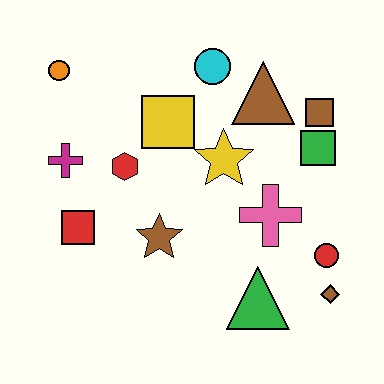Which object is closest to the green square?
The brown square is closest to the green square.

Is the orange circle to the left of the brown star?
Yes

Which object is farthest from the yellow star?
The orange circle is farthest from the yellow star.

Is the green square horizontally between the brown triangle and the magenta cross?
No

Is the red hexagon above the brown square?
No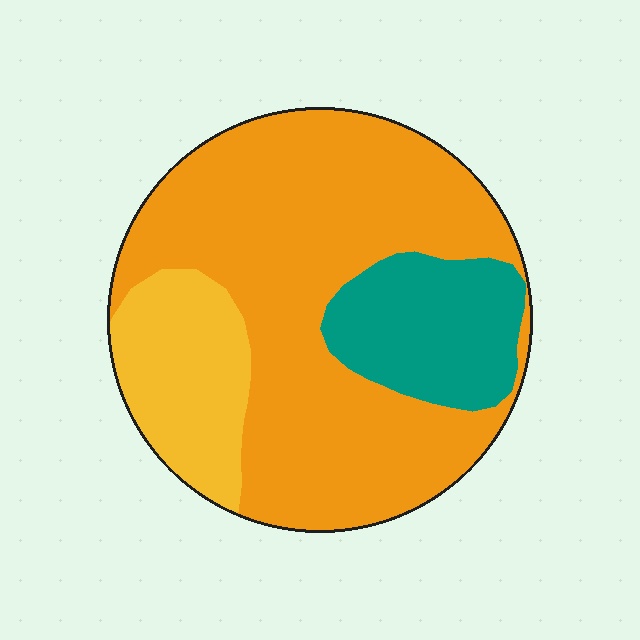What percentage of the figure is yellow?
Yellow takes up about one sixth (1/6) of the figure.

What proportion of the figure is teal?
Teal takes up about one sixth (1/6) of the figure.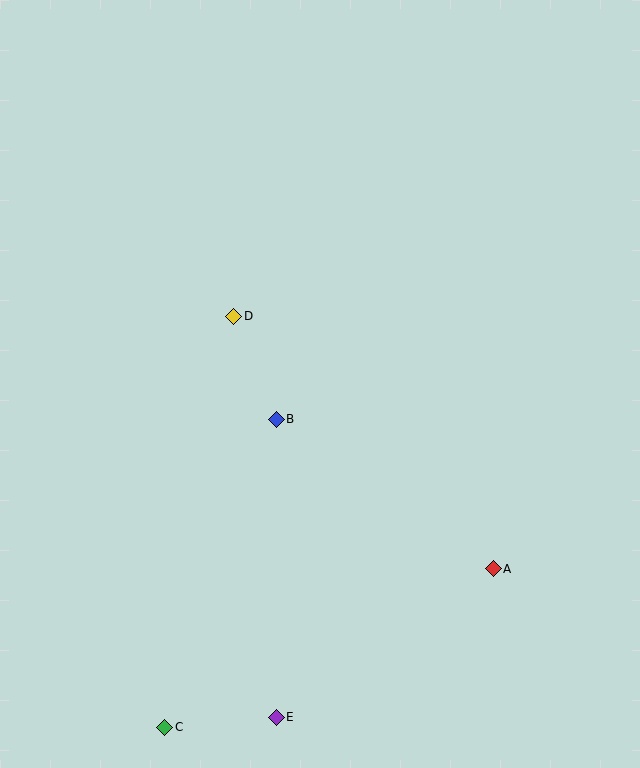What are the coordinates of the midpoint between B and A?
The midpoint between B and A is at (385, 494).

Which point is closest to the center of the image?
Point B at (276, 419) is closest to the center.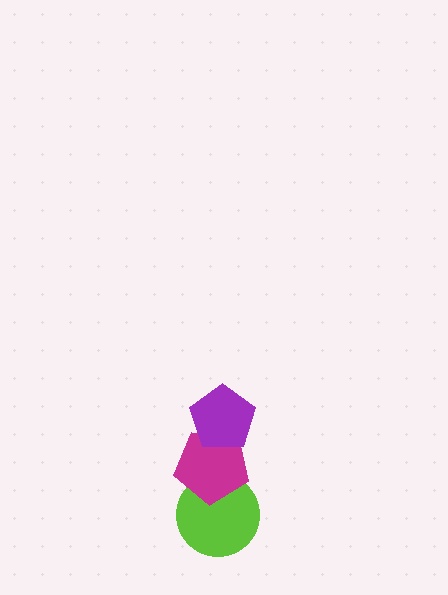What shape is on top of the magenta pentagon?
The purple pentagon is on top of the magenta pentagon.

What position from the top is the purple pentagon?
The purple pentagon is 1st from the top.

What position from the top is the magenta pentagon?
The magenta pentagon is 2nd from the top.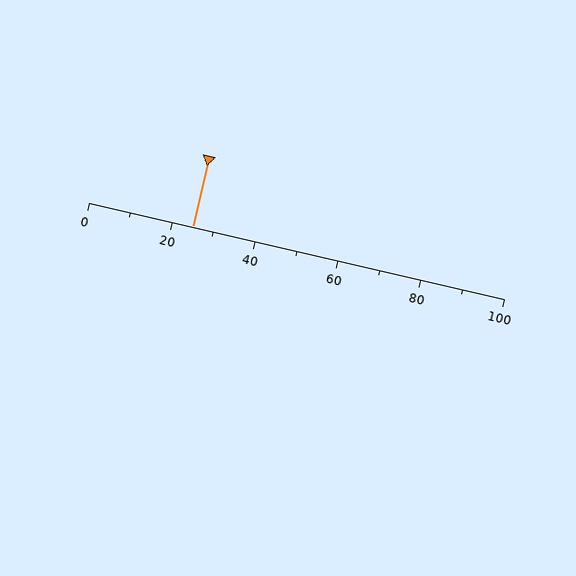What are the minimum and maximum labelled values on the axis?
The axis runs from 0 to 100.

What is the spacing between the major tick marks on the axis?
The major ticks are spaced 20 apart.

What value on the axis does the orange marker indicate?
The marker indicates approximately 25.